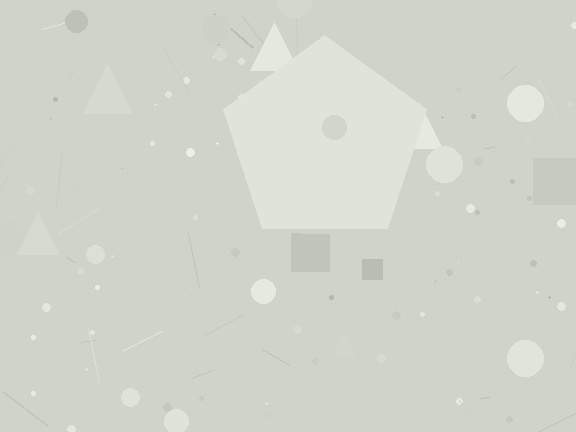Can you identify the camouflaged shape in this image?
The camouflaged shape is a pentagon.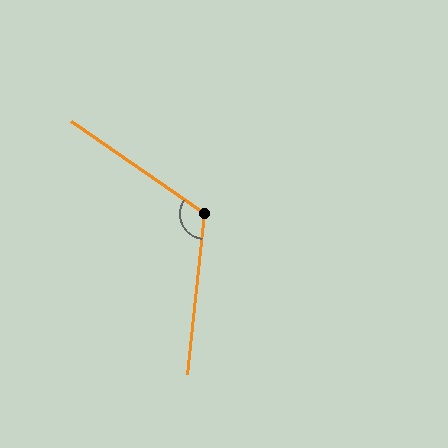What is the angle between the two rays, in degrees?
Approximately 118 degrees.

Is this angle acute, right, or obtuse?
It is obtuse.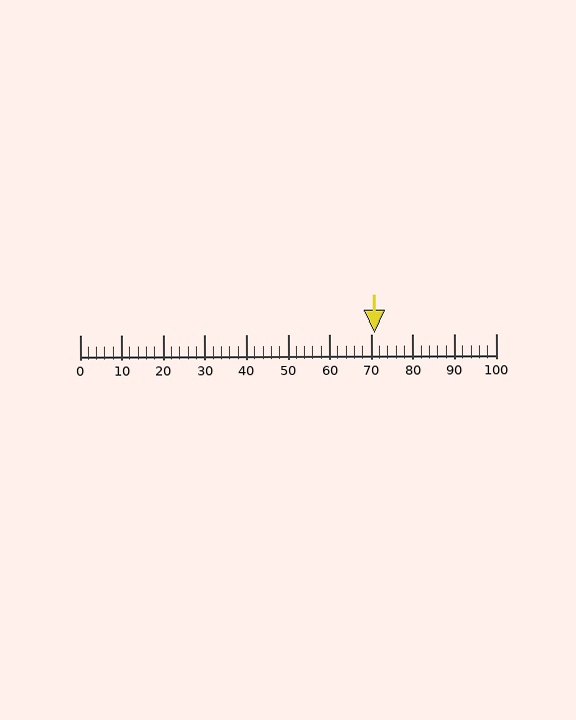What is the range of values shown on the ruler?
The ruler shows values from 0 to 100.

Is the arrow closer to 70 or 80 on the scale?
The arrow is closer to 70.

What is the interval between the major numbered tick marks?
The major tick marks are spaced 10 units apart.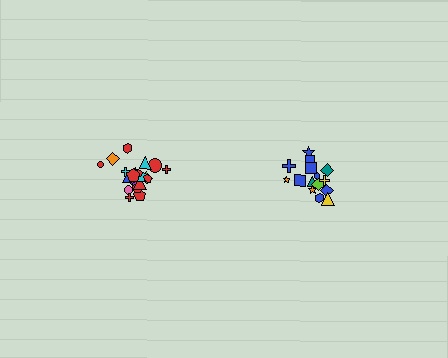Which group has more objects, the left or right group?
The left group.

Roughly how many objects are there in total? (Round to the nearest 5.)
Roughly 35 objects in total.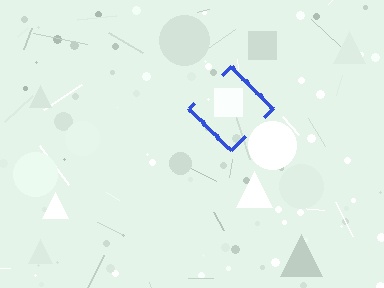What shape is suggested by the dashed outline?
The dashed outline suggests a diamond.